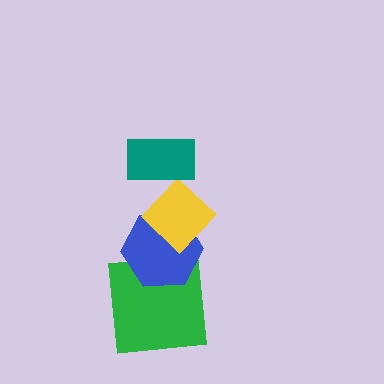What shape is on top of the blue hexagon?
The yellow diamond is on top of the blue hexagon.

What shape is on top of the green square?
The blue hexagon is on top of the green square.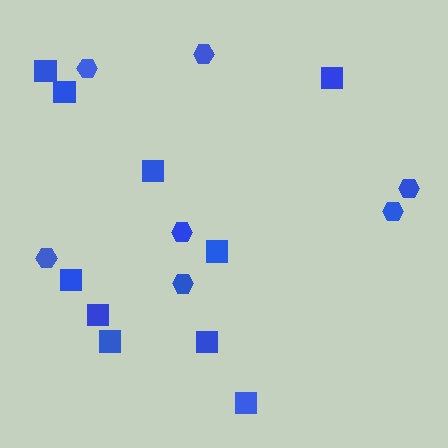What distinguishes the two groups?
There are 2 groups: one group of squares (10) and one group of hexagons (7).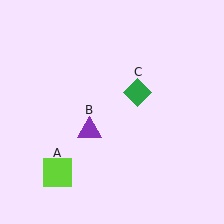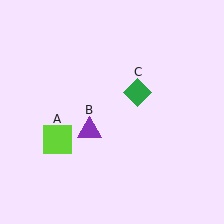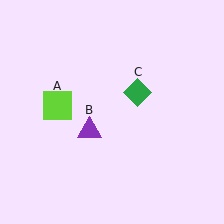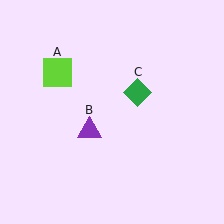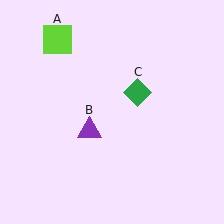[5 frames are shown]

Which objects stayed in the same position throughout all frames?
Purple triangle (object B) and green diamond (object C) remained stationary.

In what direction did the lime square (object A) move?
The lime square (object A) moved up.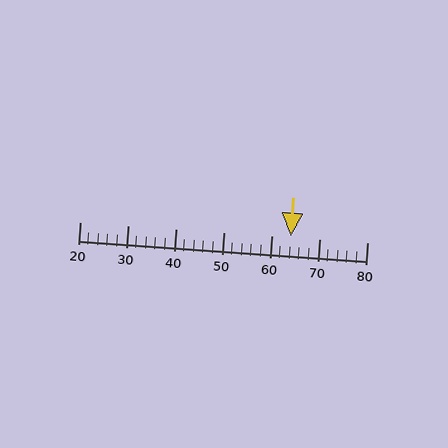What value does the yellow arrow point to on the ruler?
The yellow arrow points to approximately 64.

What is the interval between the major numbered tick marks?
The major tick marks are spaced 10 units apart.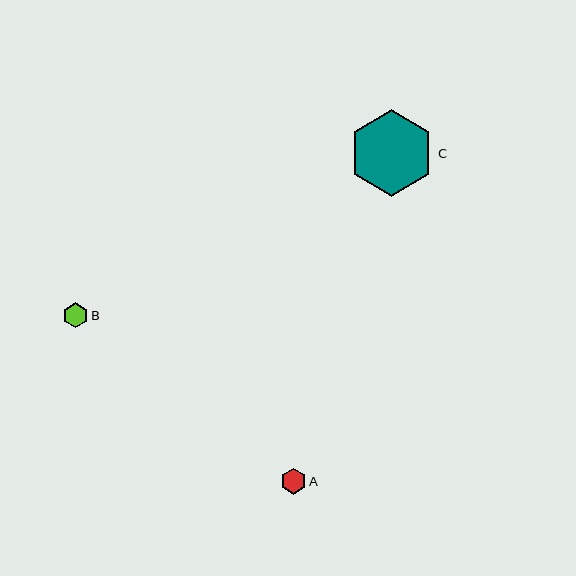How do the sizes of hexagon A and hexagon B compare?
Hexagon A and hexagon B are approximately the same size.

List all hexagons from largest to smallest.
From largest to smallest: C, A, B.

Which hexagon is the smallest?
Hexagon B is the smallest with a size of approximately 25 pixels.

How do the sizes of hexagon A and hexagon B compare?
Hexagon A and hexagon B are approximately the same size.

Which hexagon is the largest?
Hexagon C is the largest with a size of approximately 86 pixels.